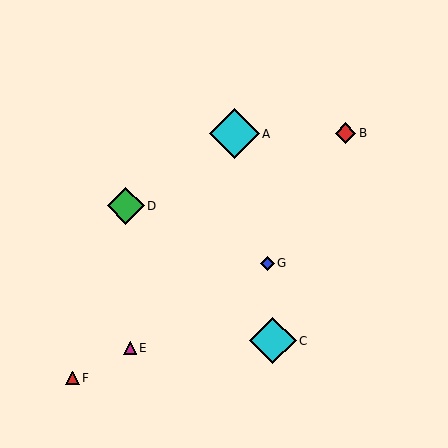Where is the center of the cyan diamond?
The center of the cyan diamond is at (273, 341).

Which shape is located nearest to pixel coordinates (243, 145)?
The cyan diamond (labeled A) at (234, 134) is nearest to that location.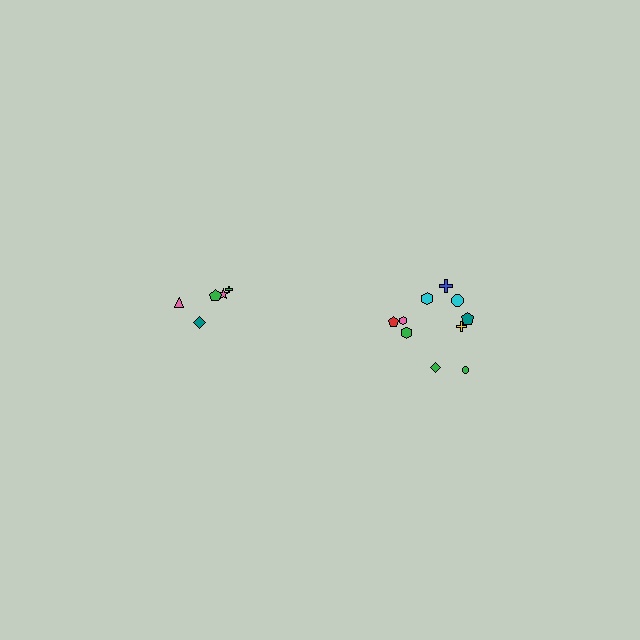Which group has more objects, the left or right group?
The right group.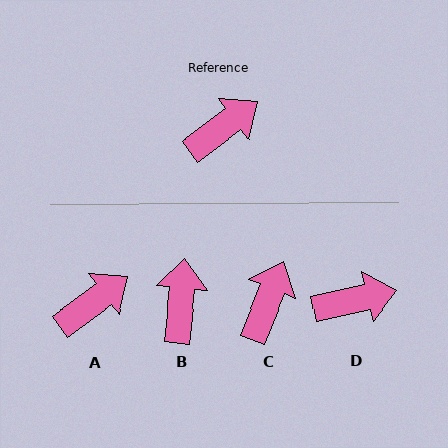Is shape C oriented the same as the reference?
No, it is off by about 32 degrees.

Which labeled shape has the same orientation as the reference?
A.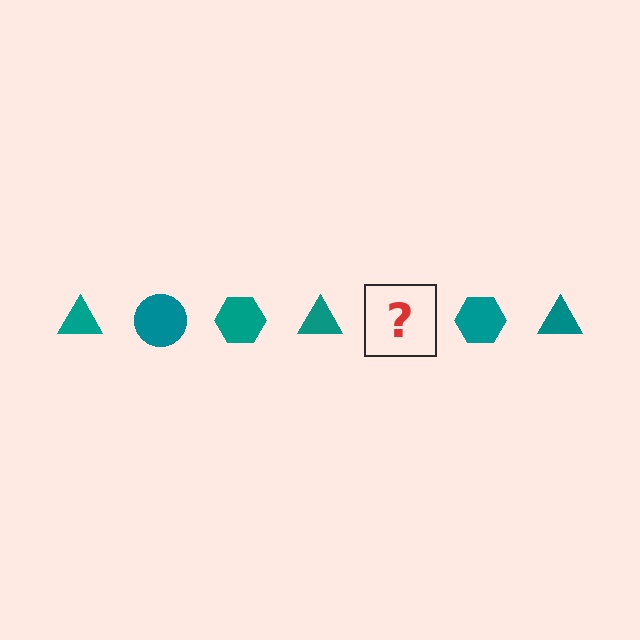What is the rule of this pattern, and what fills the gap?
The rule is that the pattern cycles through triangle, circle, hexagon shapes in teal. The gap should be filled with a teal circle.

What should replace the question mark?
The question mark should be replaced with a teal circle.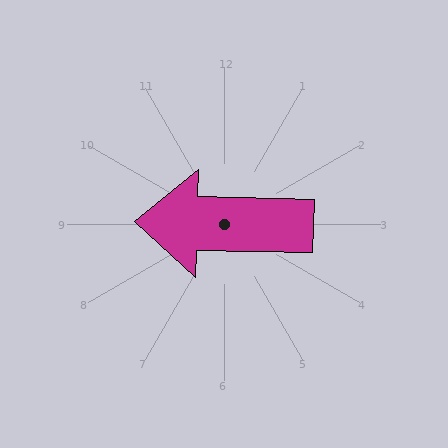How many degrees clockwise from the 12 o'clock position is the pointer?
Approximately 271 degrees.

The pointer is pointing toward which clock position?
Roughly 9 o'clock.